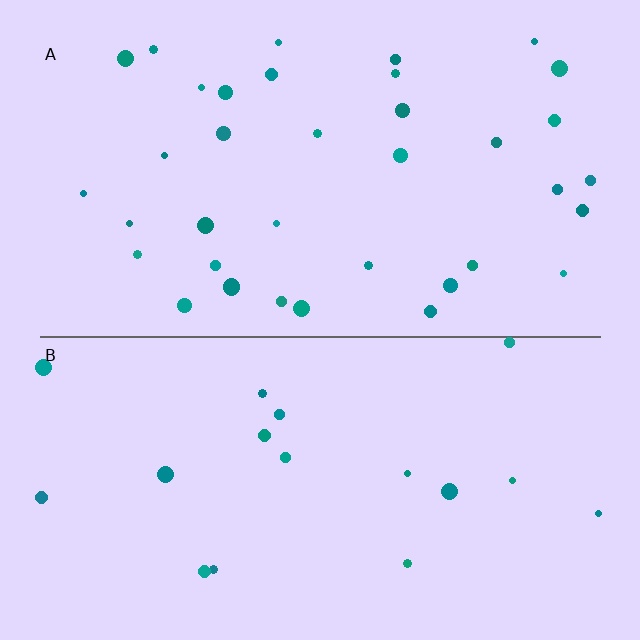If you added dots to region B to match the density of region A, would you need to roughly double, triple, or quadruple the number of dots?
Approximately double.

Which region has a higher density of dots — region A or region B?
A (the top).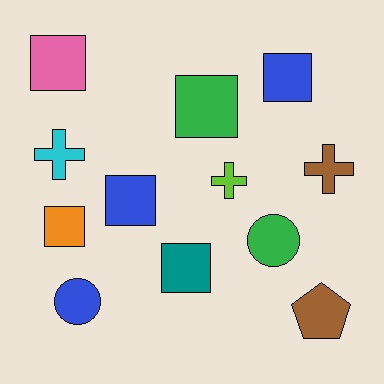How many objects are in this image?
There are 12 objects.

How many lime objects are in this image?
There is 1 lime object.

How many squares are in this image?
There are 6 squares.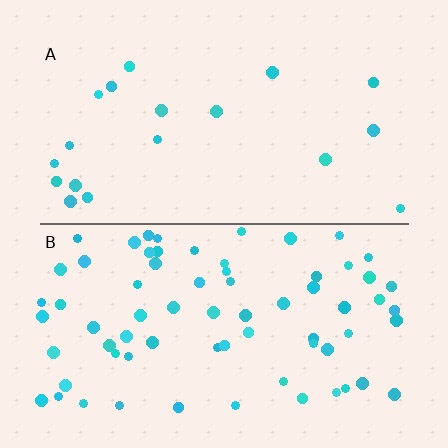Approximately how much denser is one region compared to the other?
Approximately 3.7× — region B over region A.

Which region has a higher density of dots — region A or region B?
B (the bottom).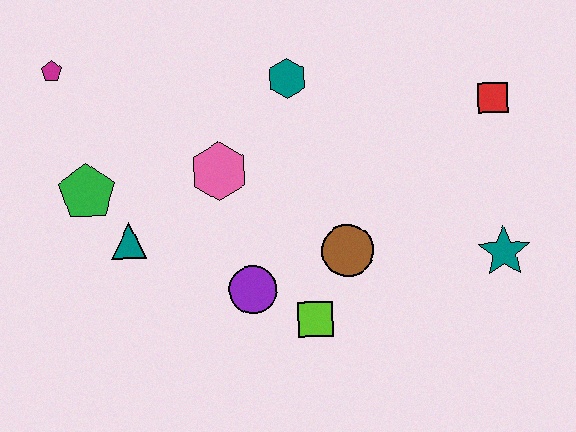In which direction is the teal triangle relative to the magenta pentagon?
The teal triangle is below the magenta pentagon.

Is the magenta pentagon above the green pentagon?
Yes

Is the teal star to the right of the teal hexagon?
Yes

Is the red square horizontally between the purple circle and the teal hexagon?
No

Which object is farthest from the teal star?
The magenta pentagon is farthest from the teal star.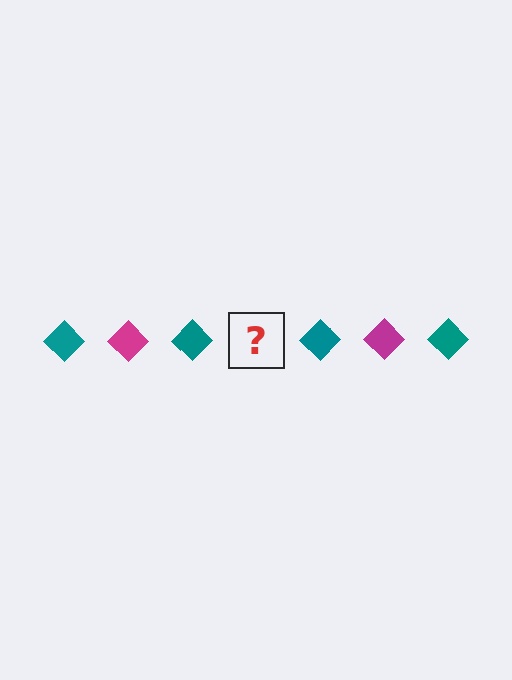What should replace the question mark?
The question mark should be replaced with a magenta diamond.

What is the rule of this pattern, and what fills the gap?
The rule is that the pattern cycles through teal, magenta diamonds. The gap should be filled with a magenta diamond.